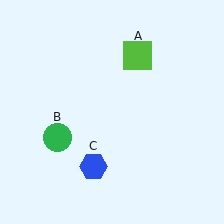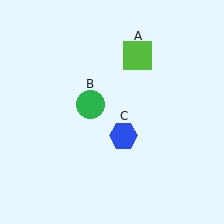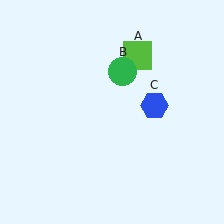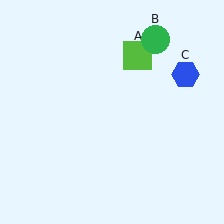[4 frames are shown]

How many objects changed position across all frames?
2 objects changed position: green circle (object B), blue hexagon (object C).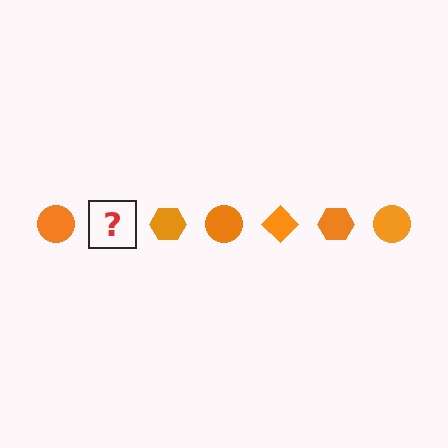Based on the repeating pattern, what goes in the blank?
The blank should be an orange diamond.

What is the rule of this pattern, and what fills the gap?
The rule is that the pattern cycles through circle, diamond, hexagon shapes in orange. The gap should be filled with an orange diamond.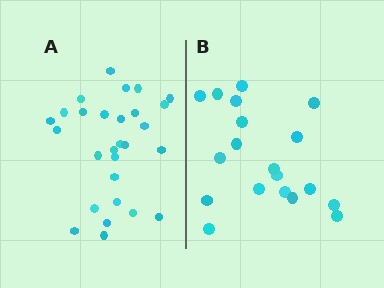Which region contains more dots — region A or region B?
Region A (the left region) has more dots.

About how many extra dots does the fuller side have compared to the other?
Region A has roughly 8 or so more dots than region B.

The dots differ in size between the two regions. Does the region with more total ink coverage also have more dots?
No. Region B has more total ink coverage because its dots are larger, but region A actually contains more individual dots. Total area can be misleading — the number of items is what matters here.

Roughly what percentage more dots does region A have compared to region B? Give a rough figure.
About 45% more.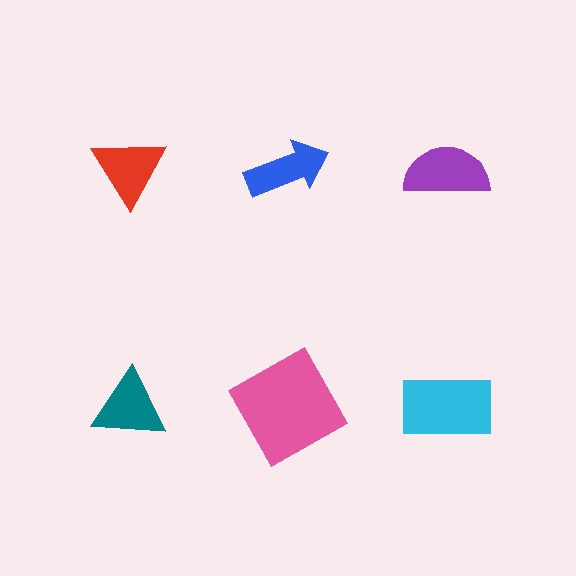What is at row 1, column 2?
A blue arrow.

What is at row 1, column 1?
A red triangle.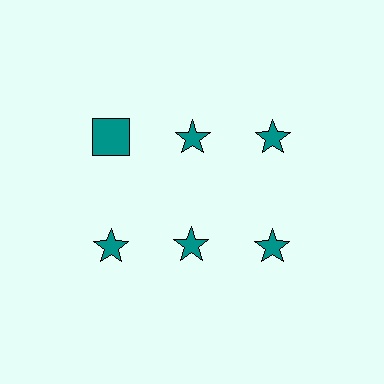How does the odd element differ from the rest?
It has a different shape: square instead of star.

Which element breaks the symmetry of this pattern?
The teal square in the top row, leftmost column breaks the symmetry. All other shapes are teal stars.